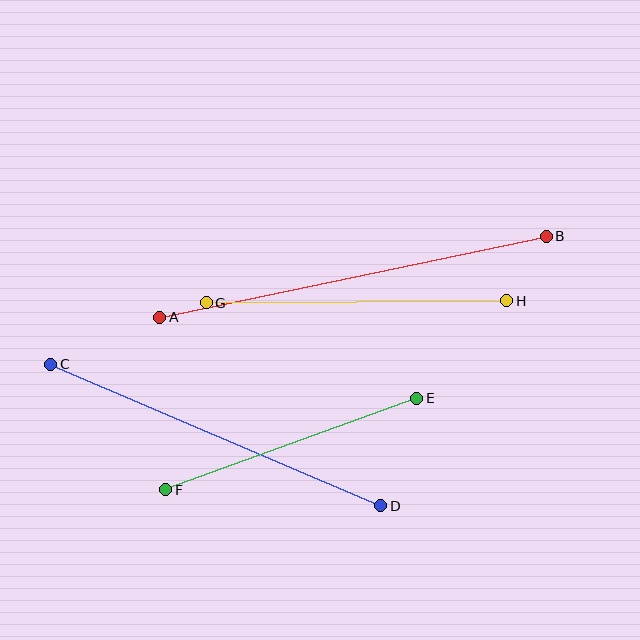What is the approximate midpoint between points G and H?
The midpoint is at approximately (356, 302) pixels.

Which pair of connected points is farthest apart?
Points A and B are farthest apart.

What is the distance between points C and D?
The distance is approximately 359 pixels.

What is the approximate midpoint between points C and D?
The midpoint is at approximately (216, 435) pixels.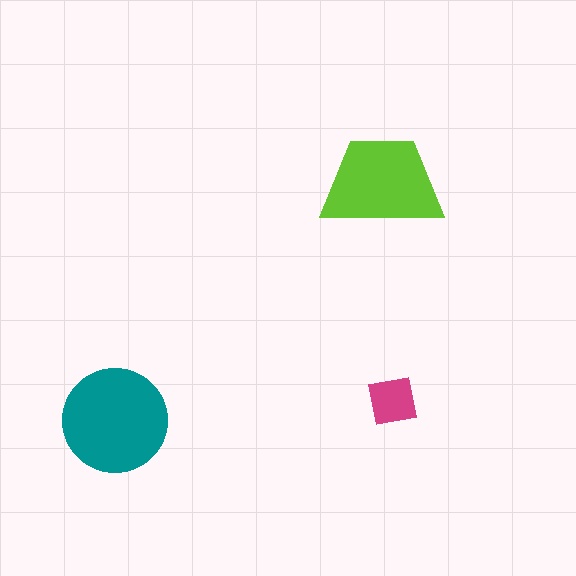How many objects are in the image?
There are 3 objects in the image.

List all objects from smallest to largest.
The magenta square, the lime trapezoid, the teal circle.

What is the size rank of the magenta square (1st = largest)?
3rd.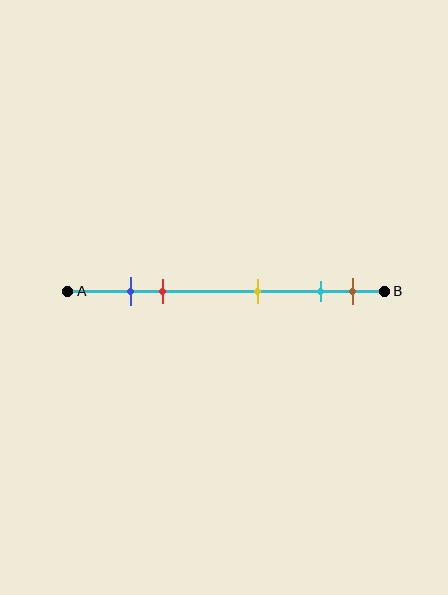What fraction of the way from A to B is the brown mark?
The brown mark is approximately 90% (0.9) of the way from A to B.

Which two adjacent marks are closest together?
The blue and red marks are the closest adjacent pair.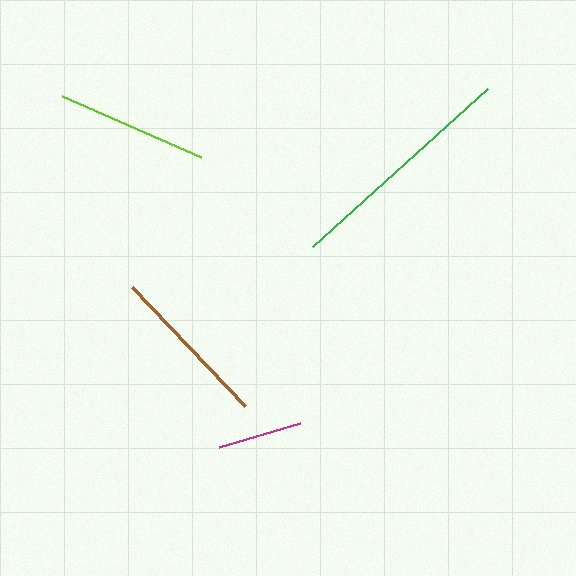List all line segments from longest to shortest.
From longest to shortest: green, brown, lime, magenta.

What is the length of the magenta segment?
The magenta segment is approximately 85 pixels long.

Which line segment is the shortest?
The magenta line is the shortest at approximately 85 pixels.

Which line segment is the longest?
The green line is the longest at approximately 236 pixels.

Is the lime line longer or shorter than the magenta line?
The lime line is longer than the magenta line.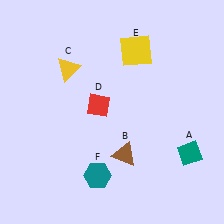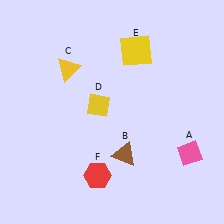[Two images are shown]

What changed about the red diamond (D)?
In Image 1, D is red. In Image 2, it changed to yellow.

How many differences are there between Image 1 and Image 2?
There are 3 differences between the two images.